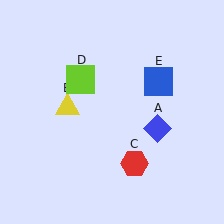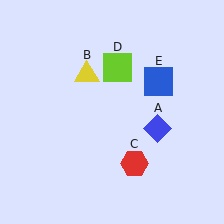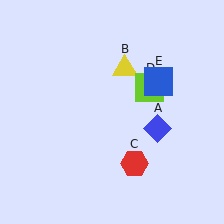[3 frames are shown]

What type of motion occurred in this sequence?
The yellow triangle (object B), lime square (object D) rotated clockwise around the center of the scene.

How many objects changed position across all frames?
2 objects changed position: yellow triangle (object B), lime square (object D).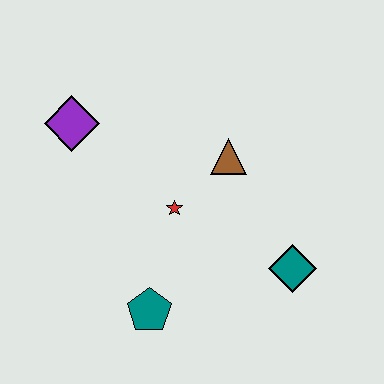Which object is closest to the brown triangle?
The red star is closest to the brown triangle.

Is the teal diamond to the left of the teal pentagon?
No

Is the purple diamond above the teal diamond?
Yes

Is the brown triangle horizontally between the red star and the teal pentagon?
No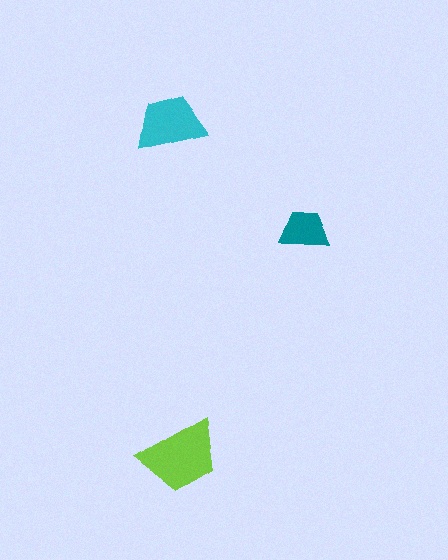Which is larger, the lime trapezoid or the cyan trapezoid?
The lime one.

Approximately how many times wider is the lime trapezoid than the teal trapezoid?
About 1.5 times wider.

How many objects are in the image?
There are 3 objects in the image.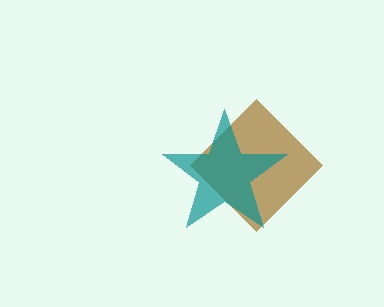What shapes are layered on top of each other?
The layered shapes are: a brown diamond, a teal star.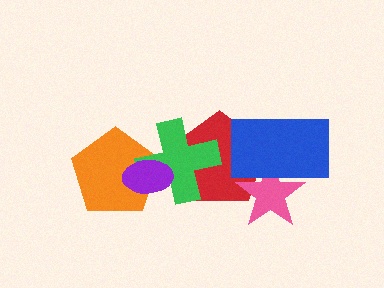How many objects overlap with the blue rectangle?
2 objects overlap with the blue rectangle.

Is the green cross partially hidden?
Yes, it is partially covered by another shape.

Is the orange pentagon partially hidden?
Yes, it is partially covered by another shape.